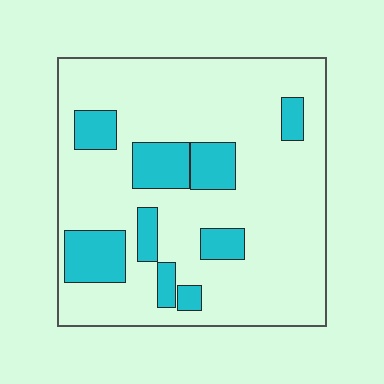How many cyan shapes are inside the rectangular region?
9.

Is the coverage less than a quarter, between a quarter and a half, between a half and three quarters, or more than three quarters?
Less than a quarter.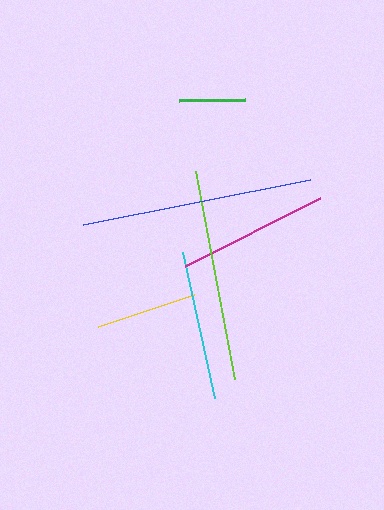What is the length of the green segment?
The green segment is approximately 66 pixels long.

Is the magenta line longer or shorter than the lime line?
The lime line is longer than the magenta line.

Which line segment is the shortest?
The green line is the shortest at approximately 66 pixels.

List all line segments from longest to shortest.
From longest to shortest: blue, lime, magenta, cyan, yellow, green.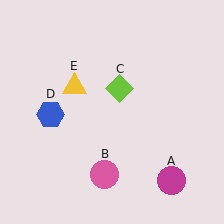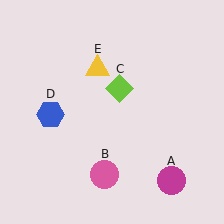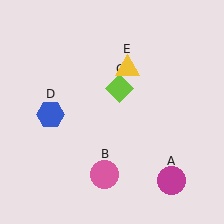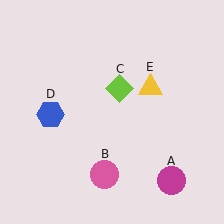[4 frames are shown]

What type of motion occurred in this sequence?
The yellow triangle (object E) rotated clockwise around the center of the scene.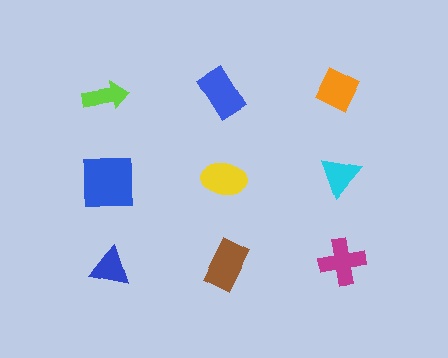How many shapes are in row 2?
3 shapes.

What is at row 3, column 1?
A blue triangle.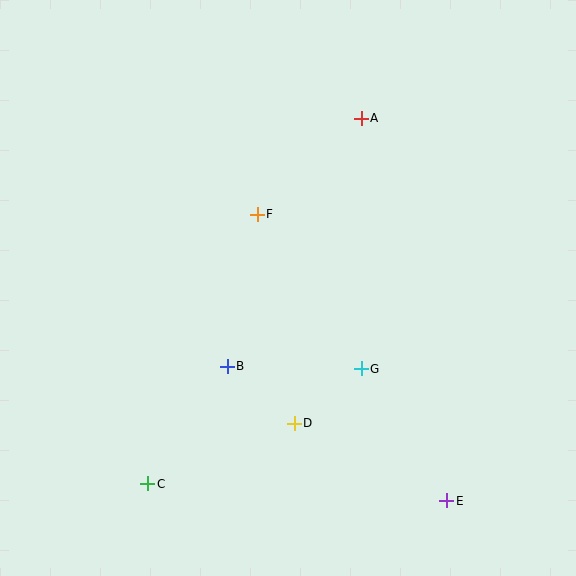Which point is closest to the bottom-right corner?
Point E is closest to the bottom-right corner.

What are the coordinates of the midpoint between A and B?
The midpoint between A and B is at (294, 242).